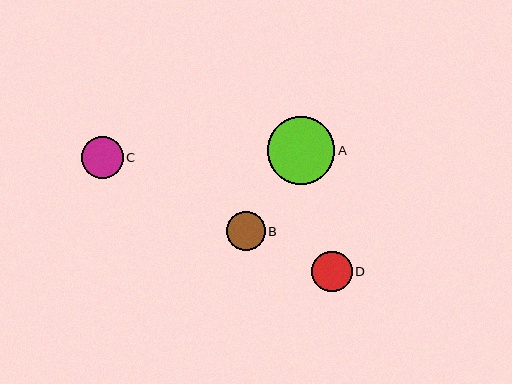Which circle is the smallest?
Circle B is the smallest with a size of approximately 39 pixels.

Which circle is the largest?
Circle A is the largest with a size of approximately 67 pixels.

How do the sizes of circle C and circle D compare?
Circle C and circle D are approximately the same size.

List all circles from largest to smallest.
From largest to smallest: A, C, D, B.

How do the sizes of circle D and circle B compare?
Circle D and circle B are approximately the same size.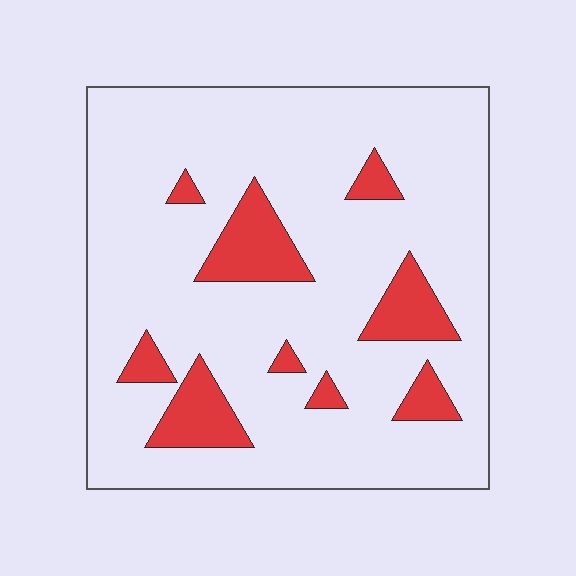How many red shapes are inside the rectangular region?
9.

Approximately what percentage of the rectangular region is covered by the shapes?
Approximately 15%.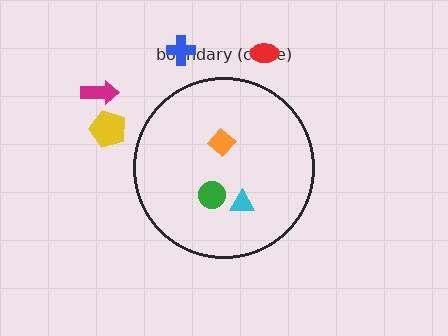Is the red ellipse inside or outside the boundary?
Outside.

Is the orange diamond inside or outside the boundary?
Inside.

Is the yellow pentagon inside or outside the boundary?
Outside.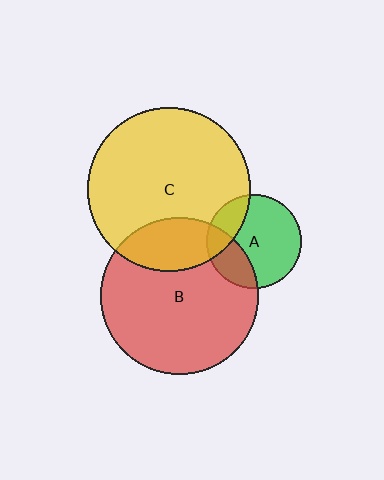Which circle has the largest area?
Circle C (yellow).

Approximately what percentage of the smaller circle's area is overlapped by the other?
Approximately 20%.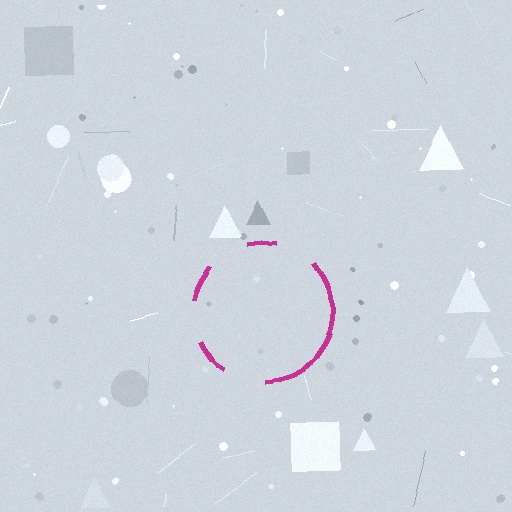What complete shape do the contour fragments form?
The contour fragments form a circle.